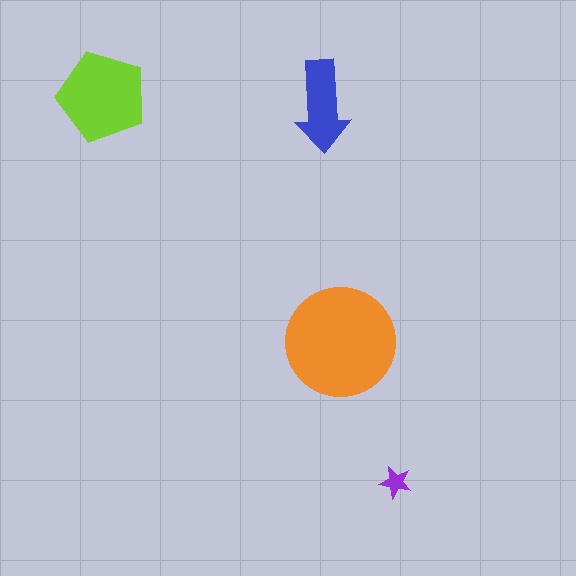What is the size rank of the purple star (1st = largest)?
4th.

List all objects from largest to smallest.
The orange circle, the lime pentagon, the blue arrow, the purple star.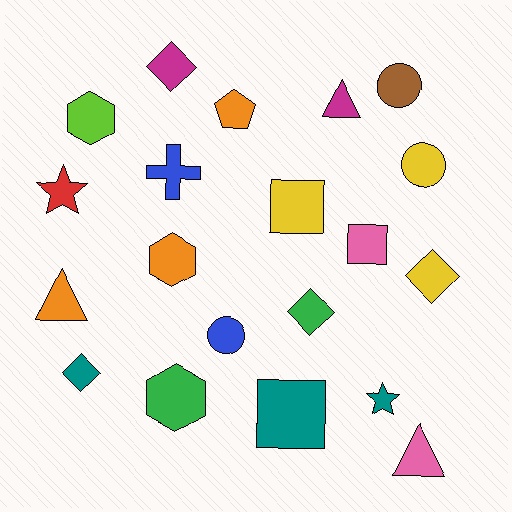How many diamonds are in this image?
There are 4 diamonds.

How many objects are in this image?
There are 20 objects.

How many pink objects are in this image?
There are 2 pink objects.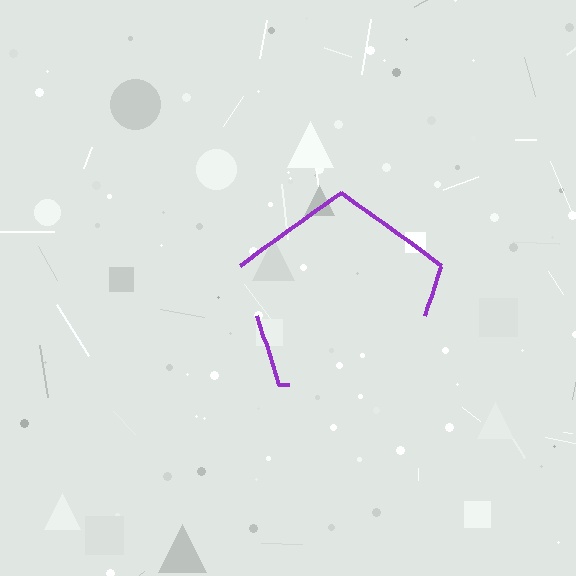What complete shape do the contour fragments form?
The contour fragments form a pentagon.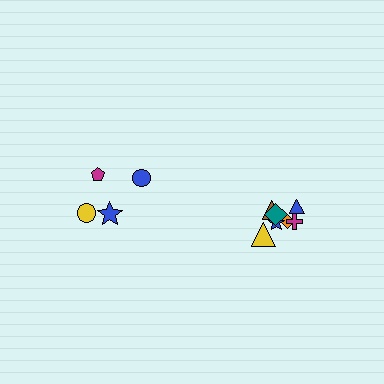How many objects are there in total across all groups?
There are 11 objects.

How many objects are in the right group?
There are 7 objects.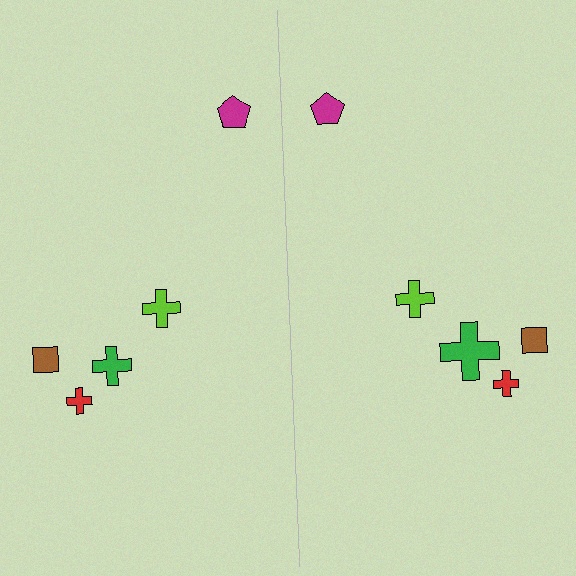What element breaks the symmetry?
The green cross on the right side has a different size than its mirror counterpart.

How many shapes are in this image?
There are 10 shapes in this image.